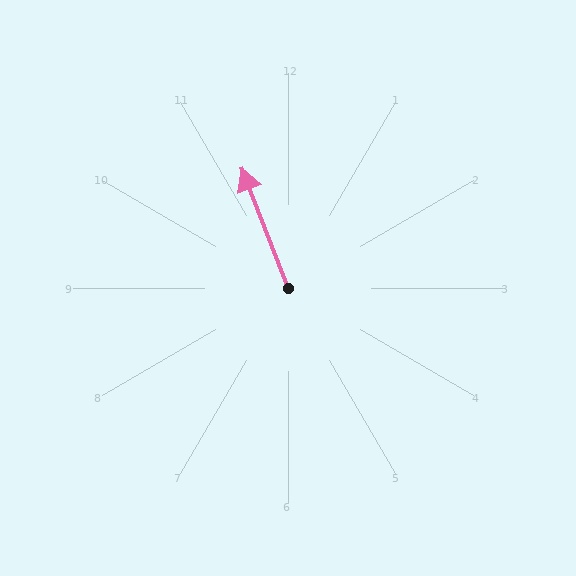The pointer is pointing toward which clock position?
Roughly 11 o'clock.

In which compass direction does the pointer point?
North.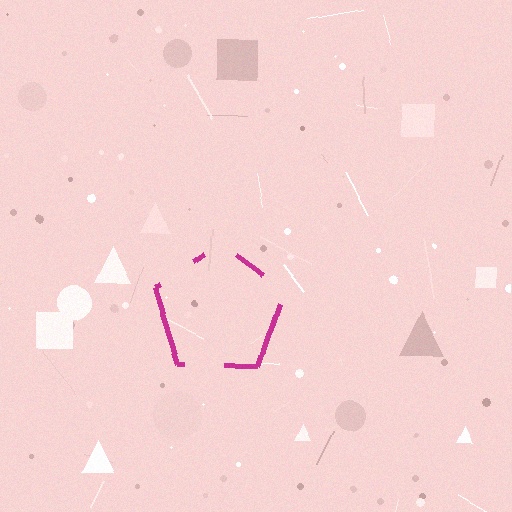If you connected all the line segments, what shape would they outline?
They would outline a pentagon.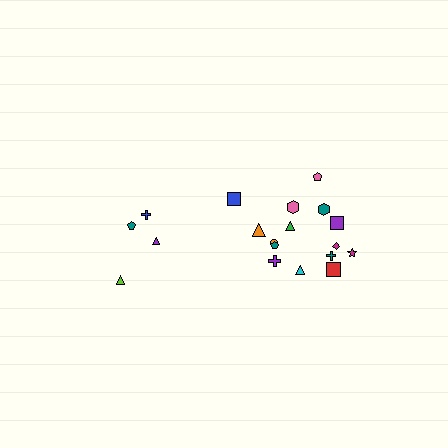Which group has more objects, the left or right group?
The right group.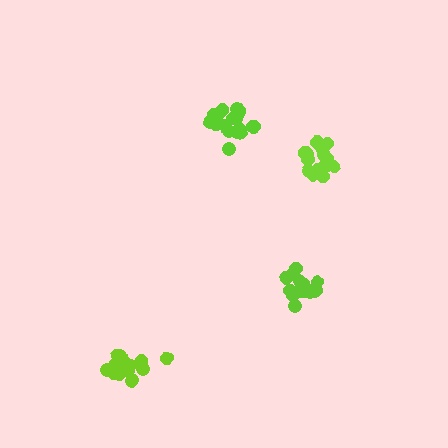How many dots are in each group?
Group 1: 17 dots, Group 2: 18 dots, Group 3: 18 dots, Group 4: 16 dots (69 total).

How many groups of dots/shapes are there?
There are 4 groups.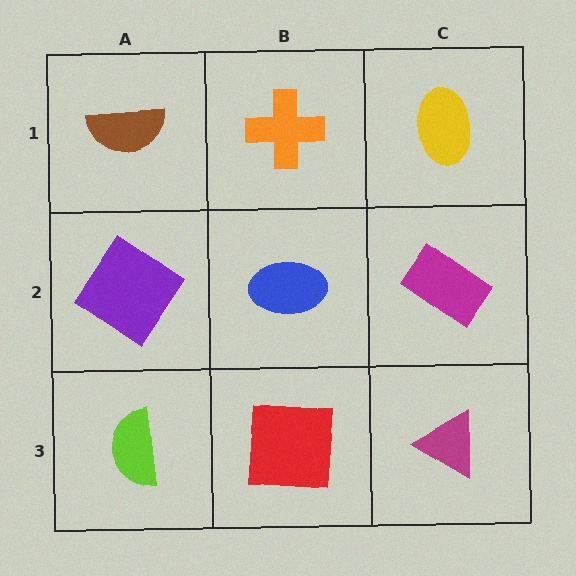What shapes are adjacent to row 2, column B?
An orange cross (row 1, column B), a red square (row 3, column B), a purple diamond (row 2, column A), a magenta rectangle (row 2, column C).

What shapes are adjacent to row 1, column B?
A blue ellipse (row 2, column B), a brown semicircle (row 1, column A), a yellow ellipse (row 1, column C).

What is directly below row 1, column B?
A blue ellipse.